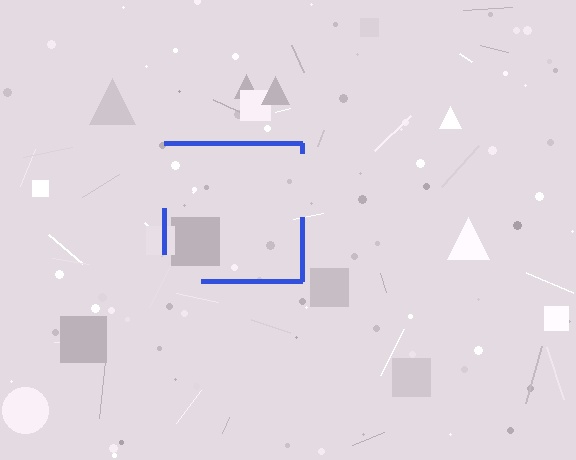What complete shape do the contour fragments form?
The contour fragments form a square.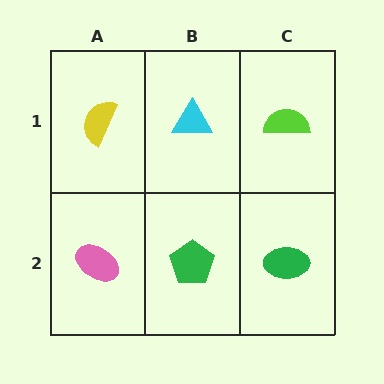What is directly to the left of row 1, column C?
A cyan triangle.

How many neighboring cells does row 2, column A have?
2.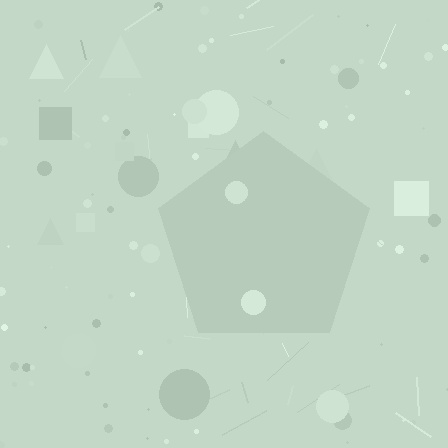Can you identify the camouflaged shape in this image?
The camouflaged shape is a pentagon.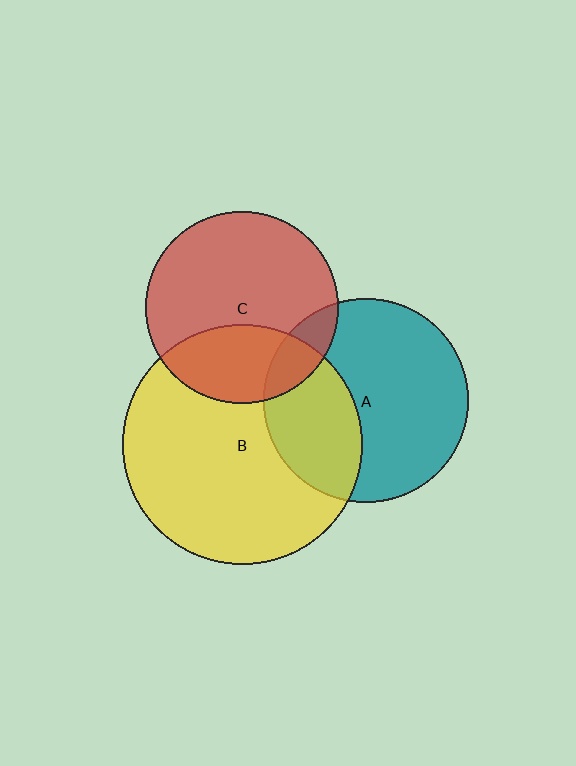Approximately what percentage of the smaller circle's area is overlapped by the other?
Approximately 35%.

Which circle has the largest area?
Circle B (yellow).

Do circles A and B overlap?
Yes.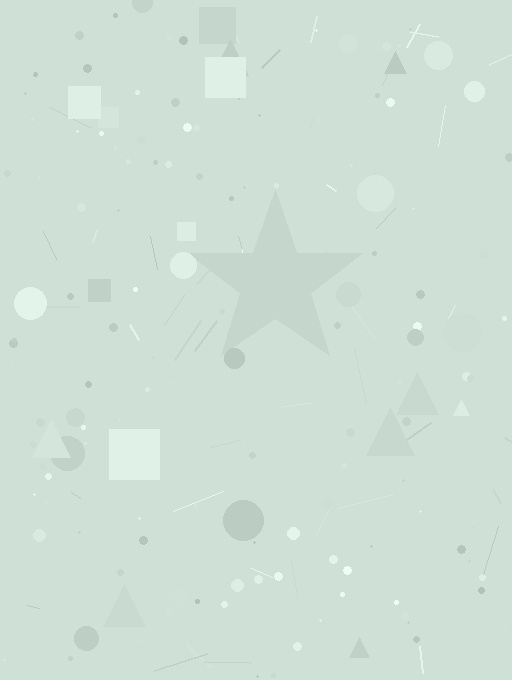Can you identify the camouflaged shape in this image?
The camouflaged shape is a star.